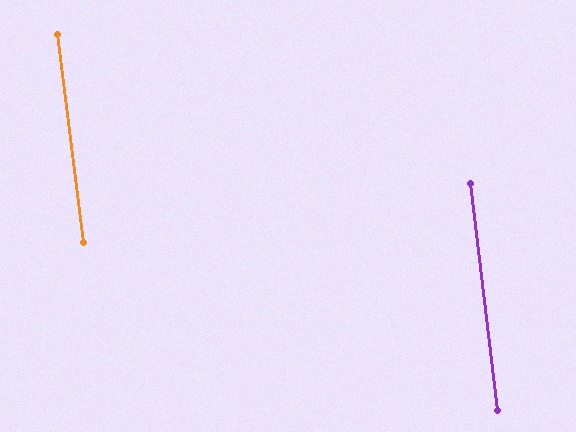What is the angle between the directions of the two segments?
Approximately 0 degrees.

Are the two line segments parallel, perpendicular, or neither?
Parallel — their directions differ by only 0.2°.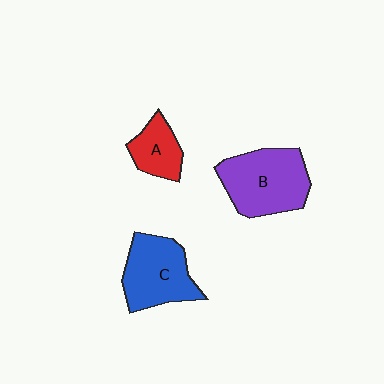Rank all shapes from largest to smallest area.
From largest to smallest: B (purple), C (blue), A (red).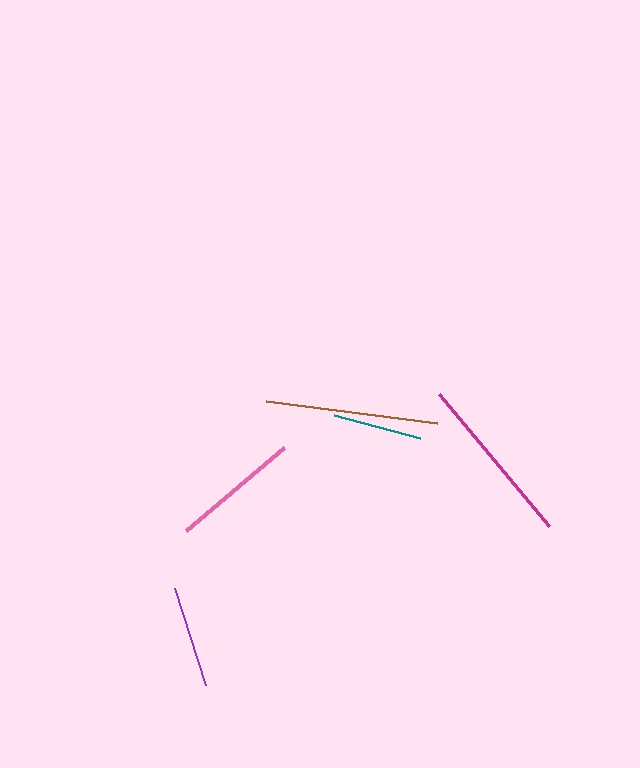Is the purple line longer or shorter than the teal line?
The purple line is longer than the teal line.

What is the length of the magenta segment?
The magenta segment is approximately 171 pixels long.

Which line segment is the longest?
The brown line is the longest at approximately 172 pixels.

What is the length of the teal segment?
The teal segment is approximately 89 pixels long.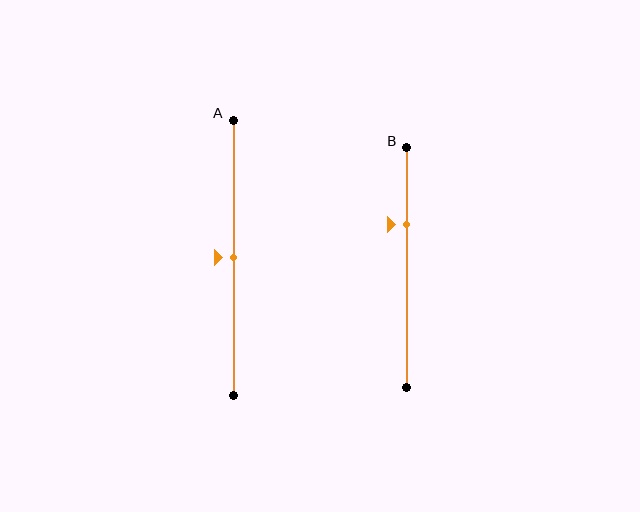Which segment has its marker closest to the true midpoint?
Segment A has its marker closest to the true midpoint.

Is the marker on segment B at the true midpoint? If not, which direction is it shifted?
No, the marker on segment B is shifted upward by about 18% of the segment length.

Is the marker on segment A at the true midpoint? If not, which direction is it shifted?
Yes, the marker on segment A is at the true midpoint.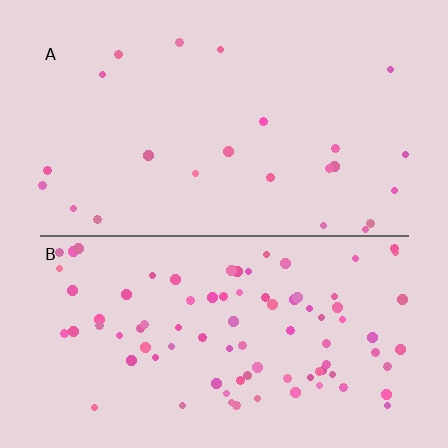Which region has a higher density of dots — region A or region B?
B (the bottom).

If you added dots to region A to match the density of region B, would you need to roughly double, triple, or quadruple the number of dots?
Approximately quadruple.